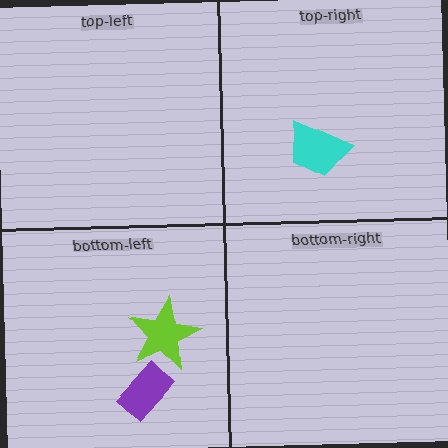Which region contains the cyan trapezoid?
The top-right region.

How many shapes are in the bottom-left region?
2.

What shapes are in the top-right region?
The cyan trapezoid.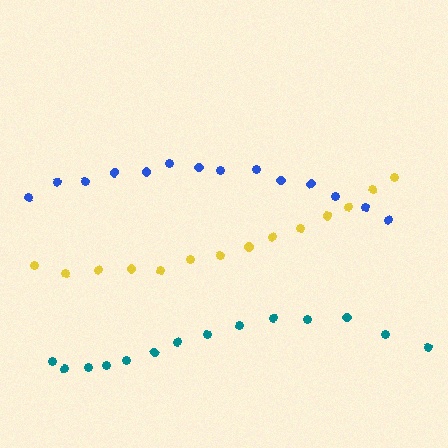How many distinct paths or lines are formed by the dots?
There are 3 distinct paths.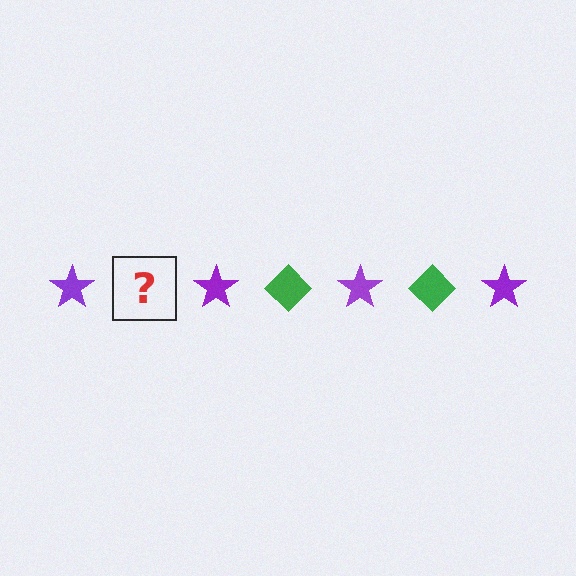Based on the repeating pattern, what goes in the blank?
The blank should be a green diamond.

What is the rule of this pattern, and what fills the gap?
The rule is that the pattern alternates between purple star and green diamond. The gap should be filled with a green diamond.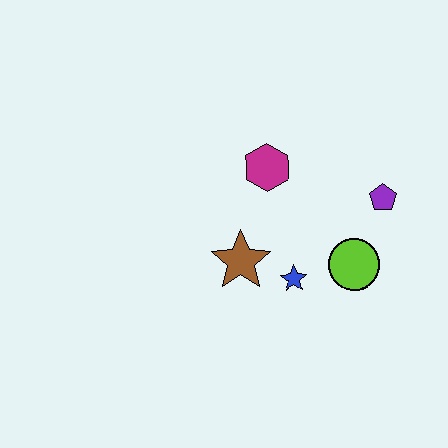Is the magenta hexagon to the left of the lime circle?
Yes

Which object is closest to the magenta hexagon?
The brown star is closest to the magenta hexagon.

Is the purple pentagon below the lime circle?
No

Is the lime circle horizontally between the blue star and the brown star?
No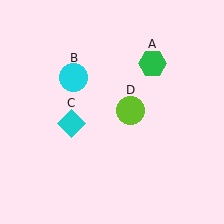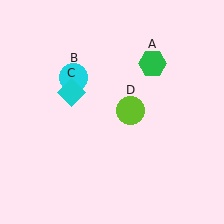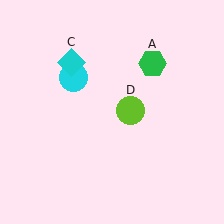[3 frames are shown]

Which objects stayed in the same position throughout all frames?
Green hexagon (object A) and cyan circle (object B) and lime circle (object D) remained stationary.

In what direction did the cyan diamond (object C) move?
The cyan diamond (object C) moved up.